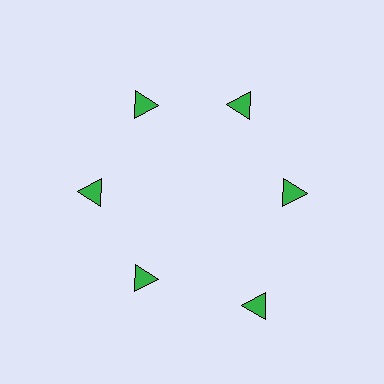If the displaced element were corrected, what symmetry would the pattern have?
It would have 6-fold rotational symmetry — the pattern would map onto itself every 60 degrees.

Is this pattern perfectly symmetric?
No. The 6 green triangles are arranged in a ring, but one element near the 5 o'clock position is pushed outward from the center, breaking the 6-fold rotational symmetry.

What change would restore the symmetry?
The symmetry would be restored by moving it inward, back onto the ring so that all 6 triangles sit at equal angles and equal distance from the center.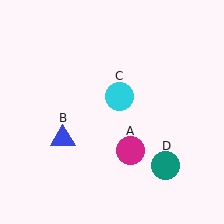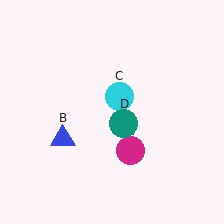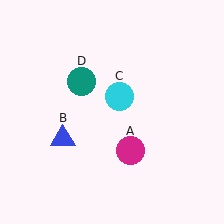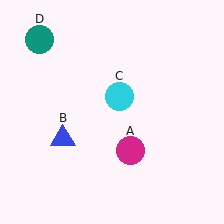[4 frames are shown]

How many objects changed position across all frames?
1 object changed position: teal circle (object D).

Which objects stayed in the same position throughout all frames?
Magenta circle (object A) and blue triangle (object B) and cyan circle (object C) remained stationary.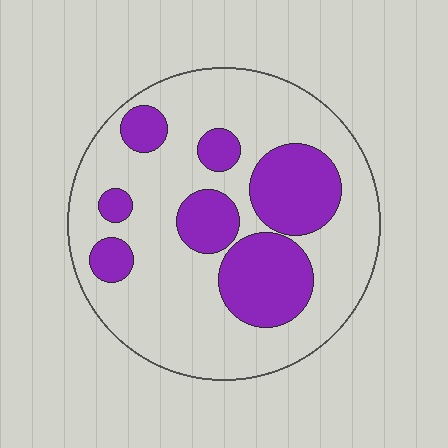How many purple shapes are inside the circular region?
7.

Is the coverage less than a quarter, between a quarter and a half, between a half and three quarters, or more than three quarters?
Between a quarter and a half.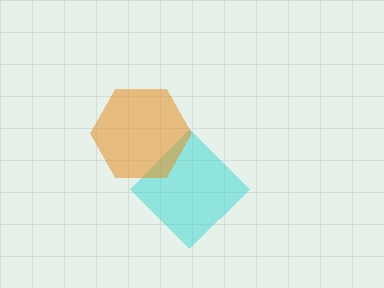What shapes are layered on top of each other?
The layered shapes are: a cyan diamond, an orange hexagon.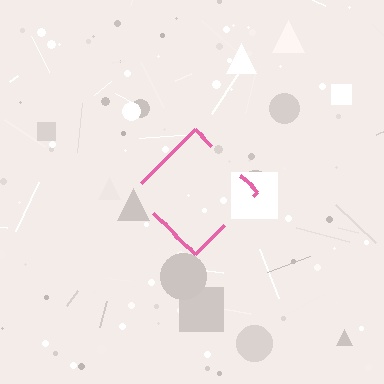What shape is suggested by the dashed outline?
The dashed outline suggests a diamond.